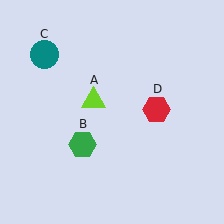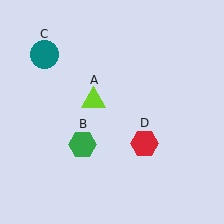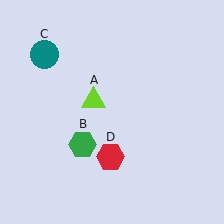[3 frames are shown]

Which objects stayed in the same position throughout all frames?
Lime triangle (object A) and green hexagon (object B) and teal circle (object C) remained stationary.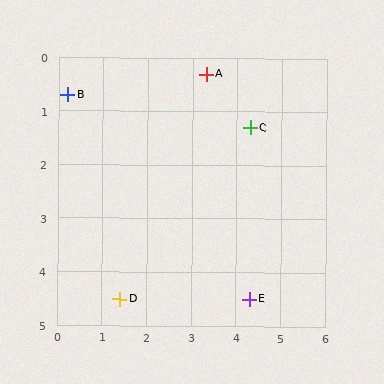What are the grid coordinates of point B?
Point B is at approximately (0.2, 0.7).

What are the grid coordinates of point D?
Point D is at approximately (1.4, 4.5).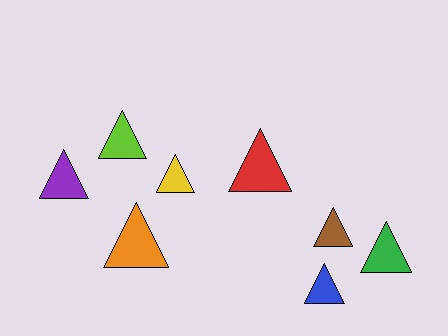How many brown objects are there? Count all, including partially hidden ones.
There is 1 brown object.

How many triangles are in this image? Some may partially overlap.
There are 8 triangles.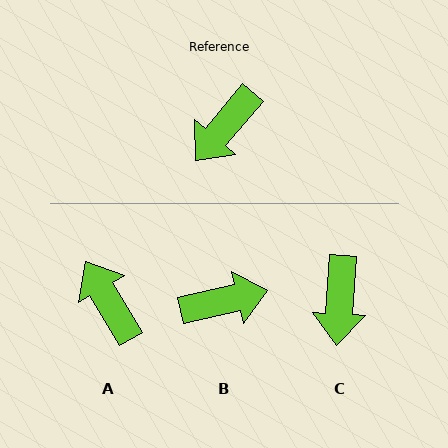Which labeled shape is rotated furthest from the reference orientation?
B, about 143 degrees away.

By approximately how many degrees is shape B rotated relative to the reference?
Approximately 143 degrees counter-clockwise.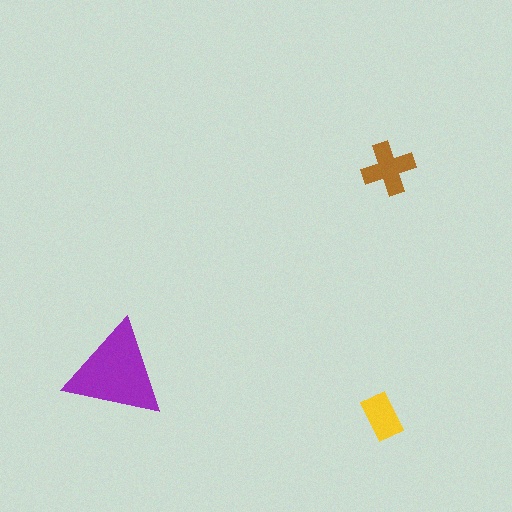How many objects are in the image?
There are 3 objects in the image.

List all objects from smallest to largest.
The yellow rectangle, the brown cross, the purple triangle.